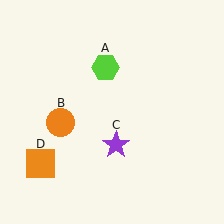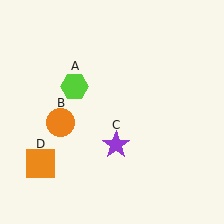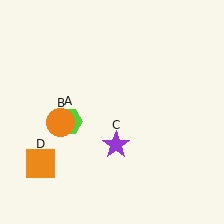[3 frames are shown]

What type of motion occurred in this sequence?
The lime hexagon (object A) rotated counterclockwise around the center of the scene.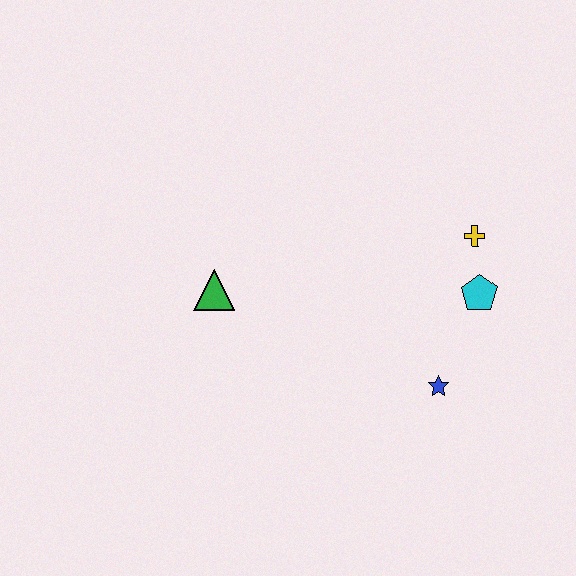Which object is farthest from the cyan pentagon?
The green triangle is farthest from the cyan pentagon.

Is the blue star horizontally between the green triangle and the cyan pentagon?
Yes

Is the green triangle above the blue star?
Yes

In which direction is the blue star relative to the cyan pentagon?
The blue star is below the cyan pentagon.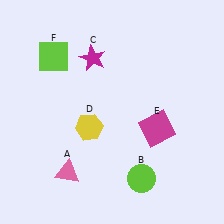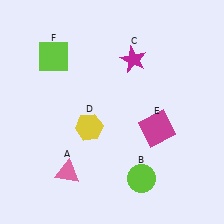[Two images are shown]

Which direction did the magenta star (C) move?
The magenta star (C) moved right.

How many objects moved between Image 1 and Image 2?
1 object moved between the two images.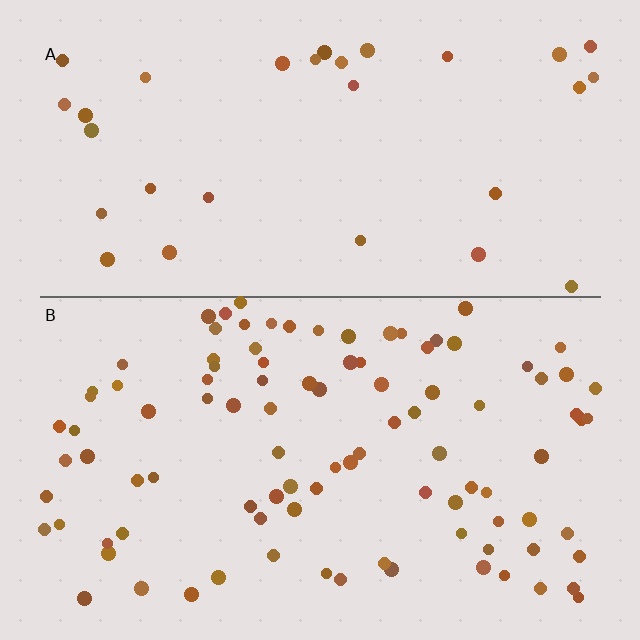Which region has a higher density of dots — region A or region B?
B (the bottom).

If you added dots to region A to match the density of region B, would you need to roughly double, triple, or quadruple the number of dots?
Approximately triple.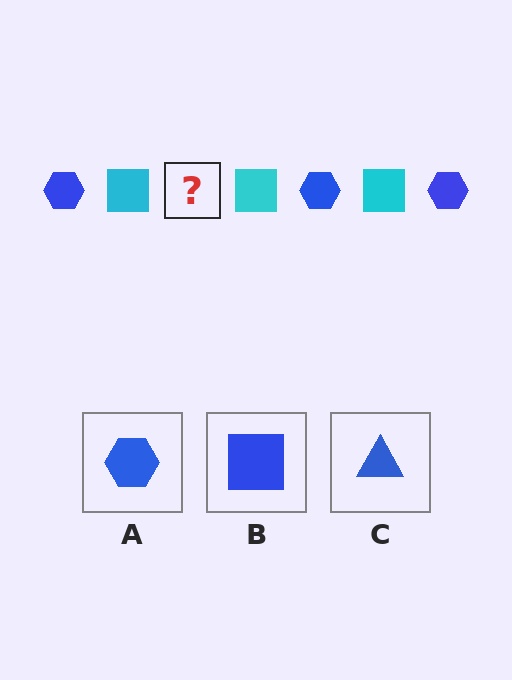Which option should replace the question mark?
Option A.